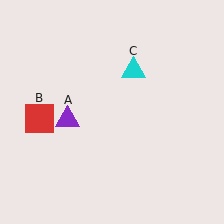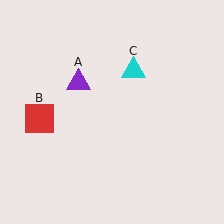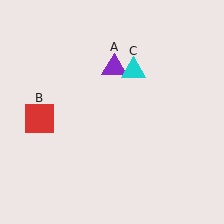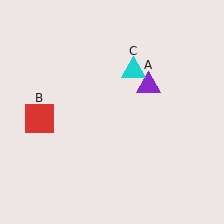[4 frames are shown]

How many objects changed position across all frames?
1 object changed position: purple triangle (object A).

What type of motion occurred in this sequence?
The purple triangle (object A) rotated clockwise around the center of the scene.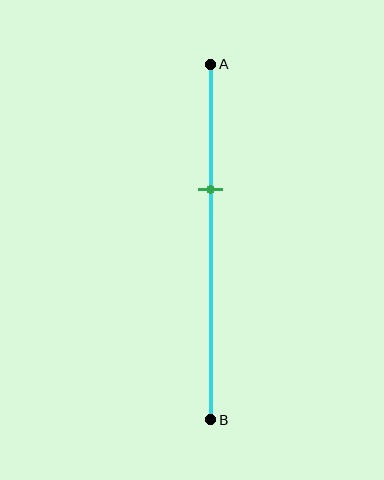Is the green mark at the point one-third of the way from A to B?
Yes, the mark is approximately at the one-third point.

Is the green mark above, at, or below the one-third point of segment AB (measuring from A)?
The green mark is approximately at the one-third point of segment AB.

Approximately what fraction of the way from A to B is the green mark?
The green mark is approximately 35% of the way from A to B.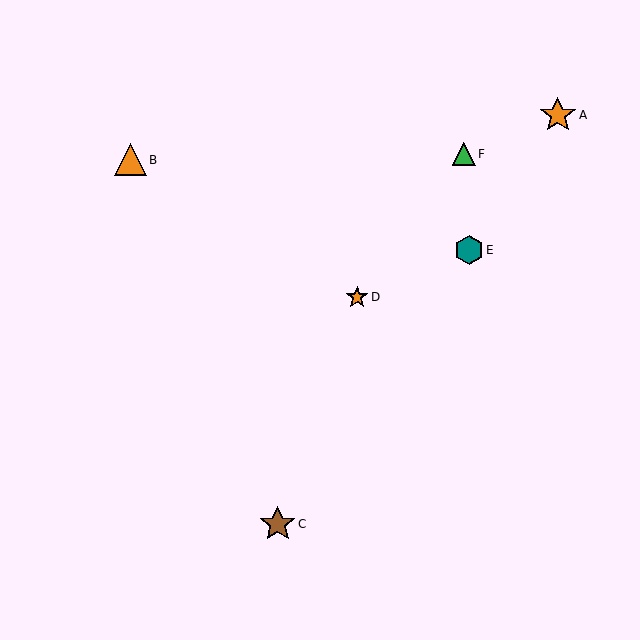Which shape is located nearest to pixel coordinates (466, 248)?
The teal hexagon (labeled E) at (469, 250) is nearest to that location.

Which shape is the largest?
The orange star (labeled A) is the largest.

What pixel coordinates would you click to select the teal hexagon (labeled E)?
Click at (469, 250) to select the teal hexagon E.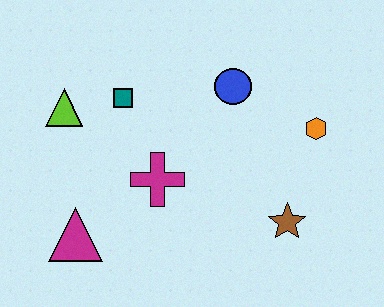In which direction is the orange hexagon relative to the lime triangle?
The orange hexagon is to the right of the lime triangle.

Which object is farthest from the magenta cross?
The orange hexagon is farthest from the magenta cross.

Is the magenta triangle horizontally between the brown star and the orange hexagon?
No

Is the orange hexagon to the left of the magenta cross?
No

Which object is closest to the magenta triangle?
The magenta cross is closest to the magenta triangle.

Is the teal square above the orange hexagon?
Yes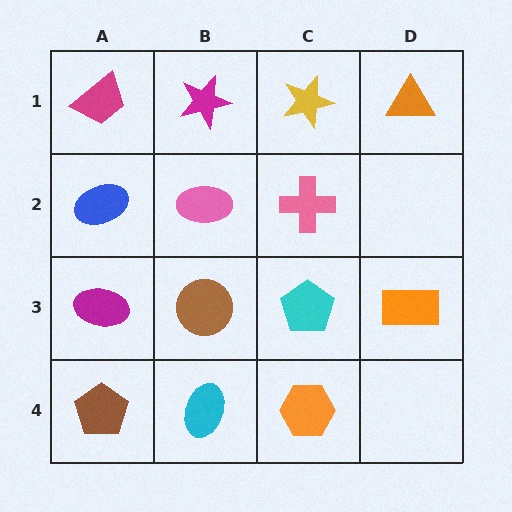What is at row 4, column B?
A cyan ellipse.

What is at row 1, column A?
A magenta trapezoid.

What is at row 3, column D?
An orange rectangle.